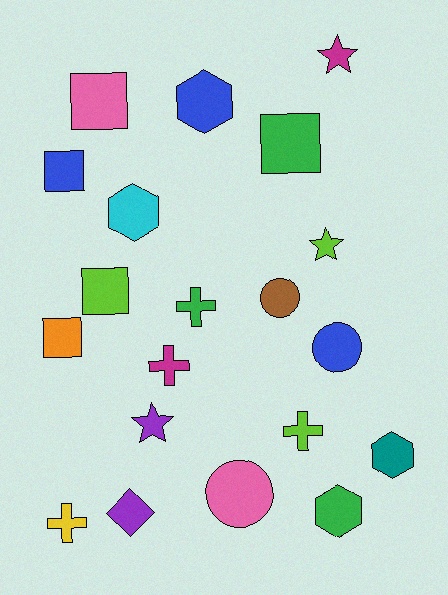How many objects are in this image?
There are 20 objects.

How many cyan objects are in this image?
There is 1 cyan object.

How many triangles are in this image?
There are no triangles.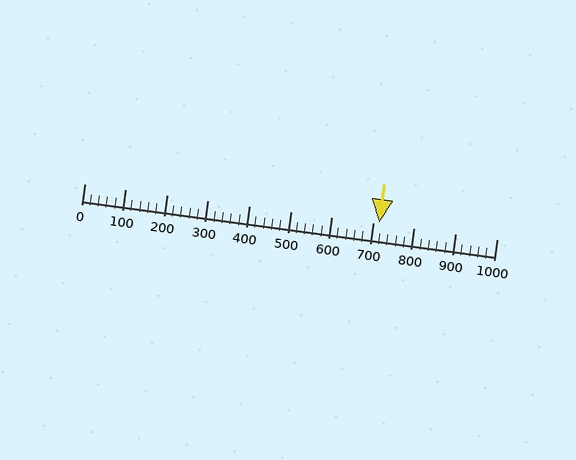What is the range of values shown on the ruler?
The ruler shows values from 0 to 1000.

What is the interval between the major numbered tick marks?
The major tick marks are spaced 100 units apart.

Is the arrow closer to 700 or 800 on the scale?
The arrow is closer to 700.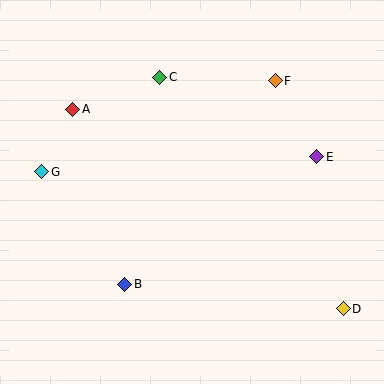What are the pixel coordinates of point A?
Point A is at (73, 109).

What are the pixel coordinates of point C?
Point C is at (160, 77).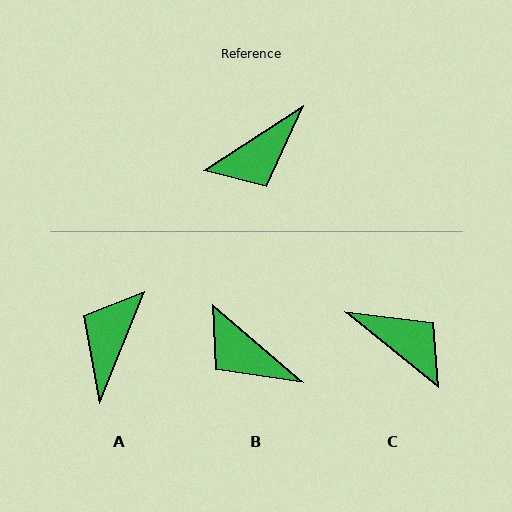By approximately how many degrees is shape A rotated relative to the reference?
Approximately 145 degrees clockwise.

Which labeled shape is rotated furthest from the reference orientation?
A, about 145 degrees away.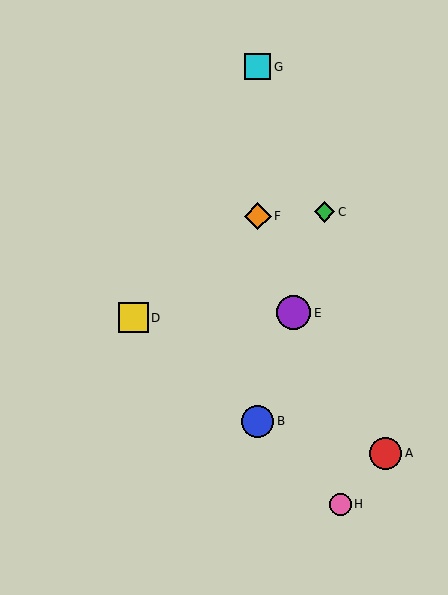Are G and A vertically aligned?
No, G is at x≈258 and A is at x≈385.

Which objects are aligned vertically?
Objects B, F, G are aligned vertically.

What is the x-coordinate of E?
Object E is at x≈293.